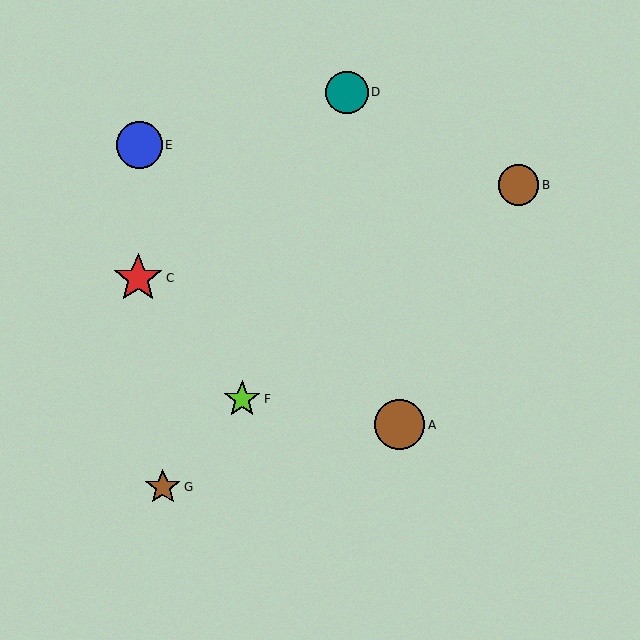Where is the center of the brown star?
The center of the brown star is at (163, 487).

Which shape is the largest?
The red star (labeled C) is the largest.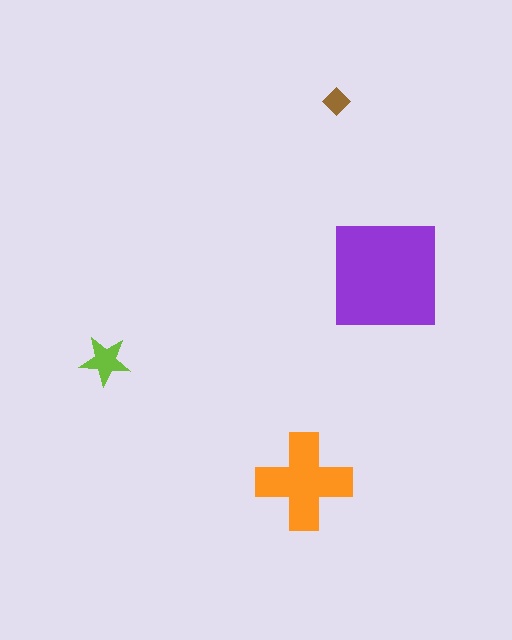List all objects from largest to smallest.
The purple square, the orange cross, the lime star, the brown diamond.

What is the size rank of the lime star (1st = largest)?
3rd.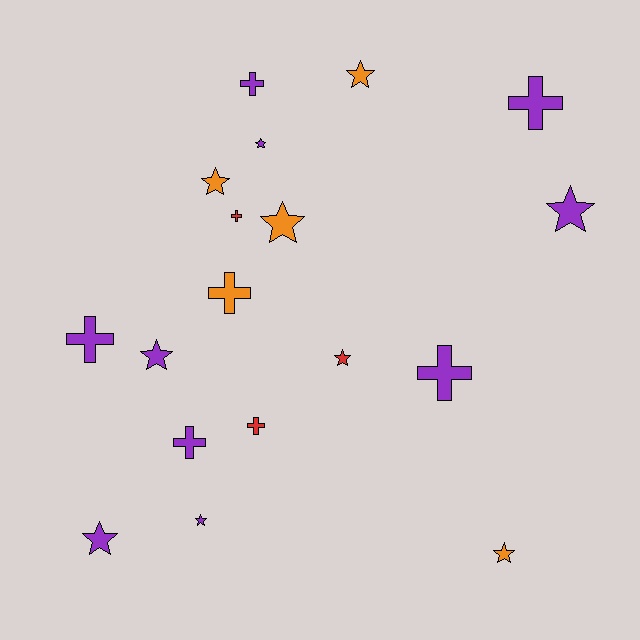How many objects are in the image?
There are 18 objects.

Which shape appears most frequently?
Star, with 10 objects.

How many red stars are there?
There is 1 red star.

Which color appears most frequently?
Purple, with 10 objects.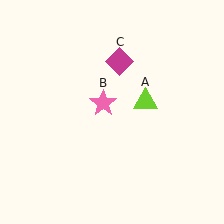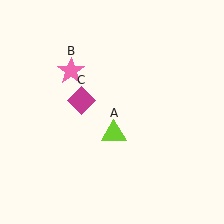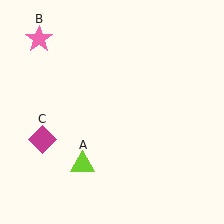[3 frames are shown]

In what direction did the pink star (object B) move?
The pink star (object B) moved up and to the left.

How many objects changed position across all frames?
3 objects changed position: lime triangle (object A), pink star (object B), magenta diamond (object C).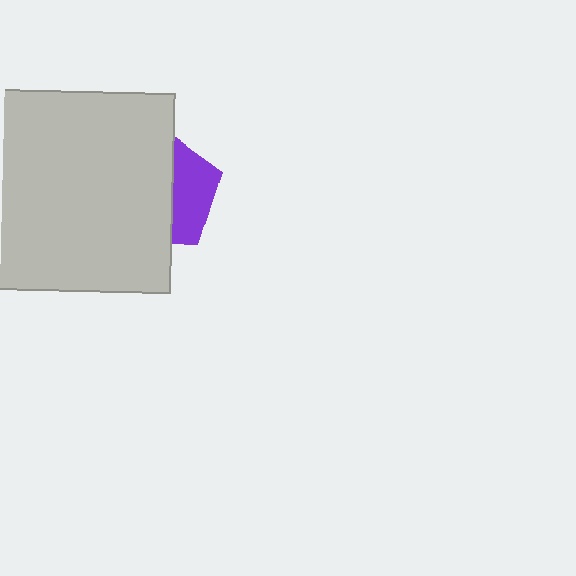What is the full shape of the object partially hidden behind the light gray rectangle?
The partially hidden object is a purple pentagon.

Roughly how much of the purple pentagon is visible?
A small part of it is visible (roughly 35%).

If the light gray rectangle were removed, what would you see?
You would see the complete purple pentagon.